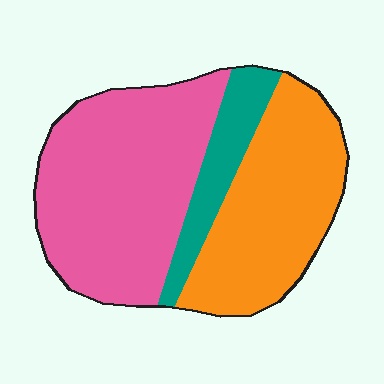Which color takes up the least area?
Teal, at roughly 15%.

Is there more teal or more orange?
Orange.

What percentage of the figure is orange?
Orange takes up between a quarter and a half of the figure.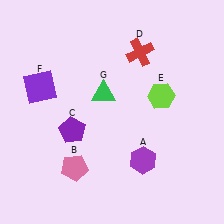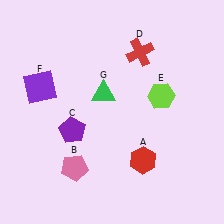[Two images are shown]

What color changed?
The hexagon (A) changed from purple in Image 1 to red in Image 2.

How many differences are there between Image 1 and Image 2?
There is 1 difference between the two images.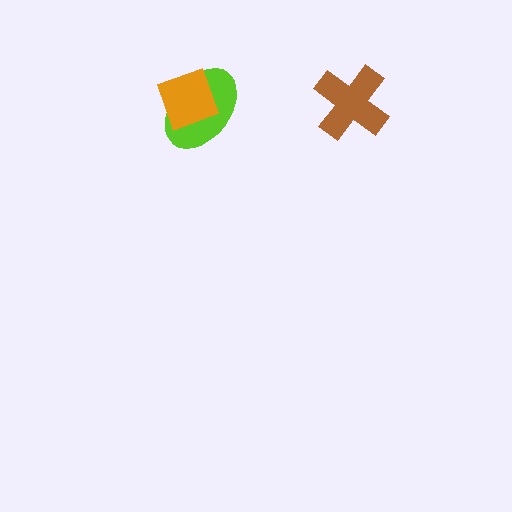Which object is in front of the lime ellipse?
The orange diamond is in front of the lime ellipse.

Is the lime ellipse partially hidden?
Yes, it is partially covered by another shape.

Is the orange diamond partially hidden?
No, no other shape covers it.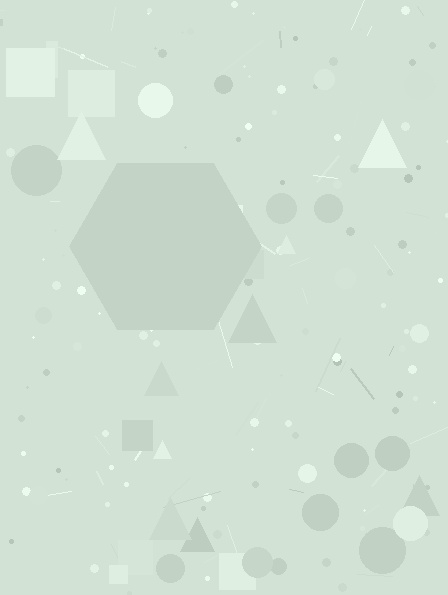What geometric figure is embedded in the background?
A hexagon is embedded in the background.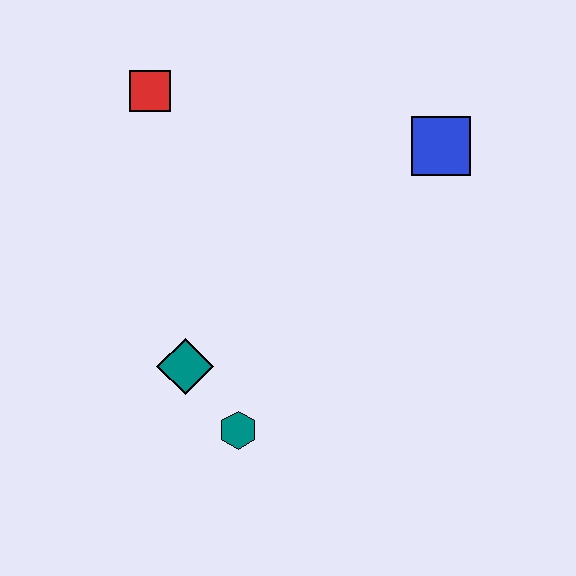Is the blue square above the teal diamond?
Yes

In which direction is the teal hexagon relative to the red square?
The teal hexagon is below the red square.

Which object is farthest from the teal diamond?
The blue square is farthest from the teal diamond.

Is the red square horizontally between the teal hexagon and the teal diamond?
No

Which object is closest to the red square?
The teal diamond is closest to the red square.